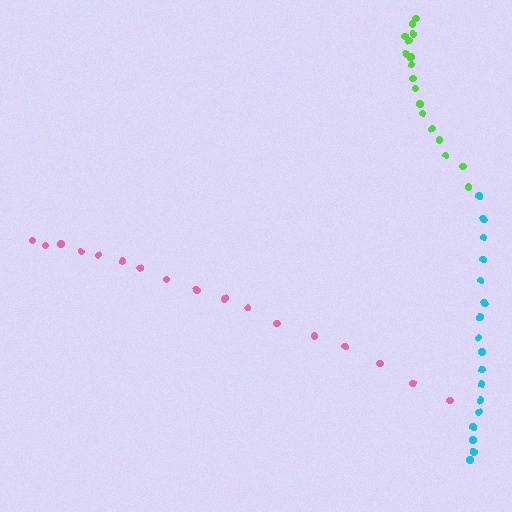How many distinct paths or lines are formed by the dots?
There are 3 distinct paths.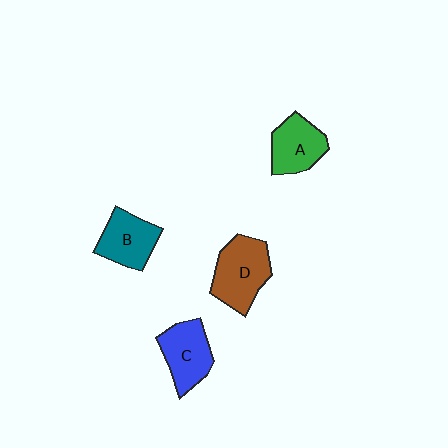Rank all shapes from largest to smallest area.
From largest to smallest: D (brown), C (blue), B (teal), A (green).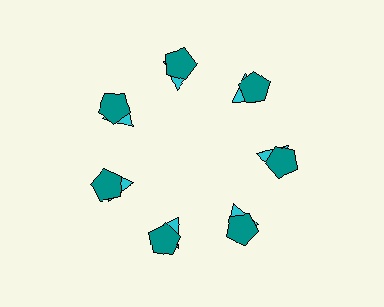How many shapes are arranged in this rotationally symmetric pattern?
There are 14 shapes, arranged in 7 groups of 2.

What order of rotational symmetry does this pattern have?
This pattern has 7-fold rotational symmetry.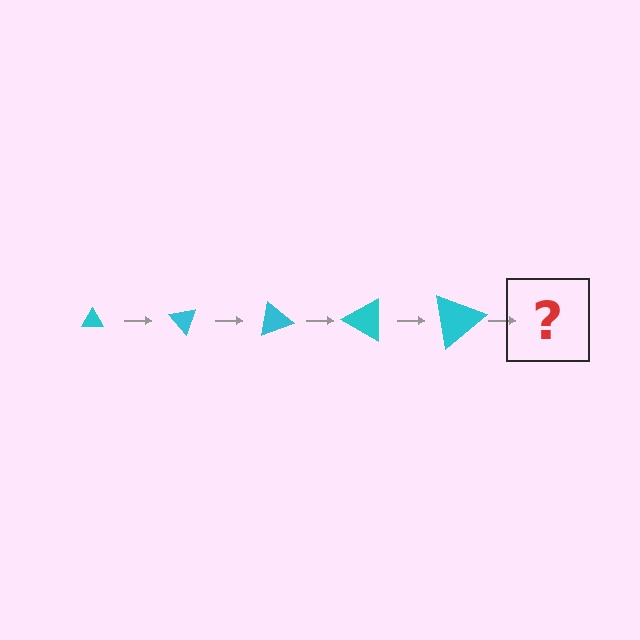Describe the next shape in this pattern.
It should be a triangle, larger than the previous one and rotated 250 degrees from the start.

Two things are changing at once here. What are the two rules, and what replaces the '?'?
The two rules are that the triangle grows larger each step and it rotates 50 degrees each step. The '?' should be a triangle, larger than the previous one and rotated 250 degrees from the start.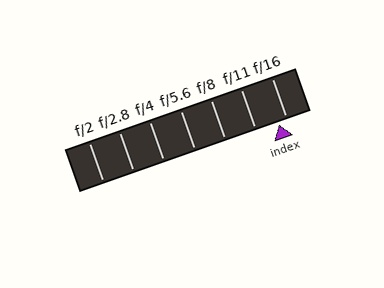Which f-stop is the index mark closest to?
The index mark is closest to f/16.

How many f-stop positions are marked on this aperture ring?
There are 7 f-stop positions marked.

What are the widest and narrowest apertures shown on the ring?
The widest aperture shown is f/2 and the narrowest is f/16.